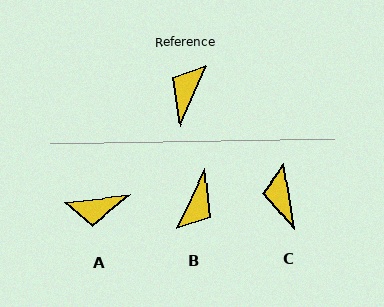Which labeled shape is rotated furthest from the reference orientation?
B, about 177 degrees away.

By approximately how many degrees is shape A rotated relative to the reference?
Approximately 120 degrees counter-clockwise.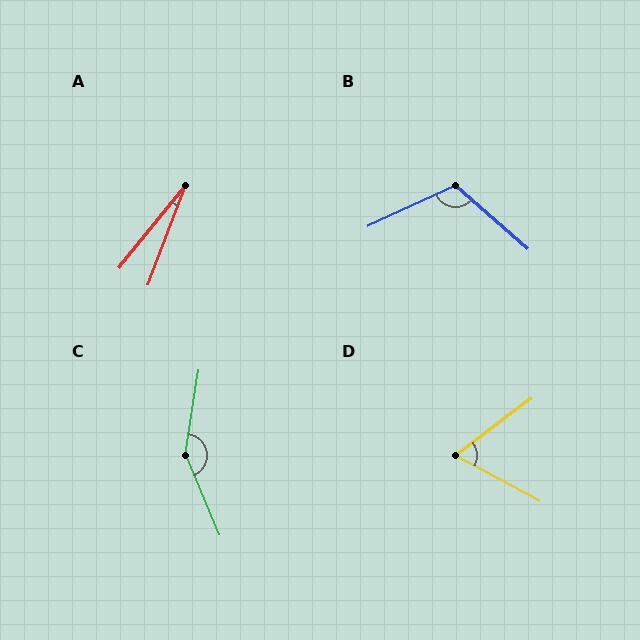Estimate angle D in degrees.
Approximately 65 degrees.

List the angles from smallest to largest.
A (19°), D (65°), B (114°), C (148°).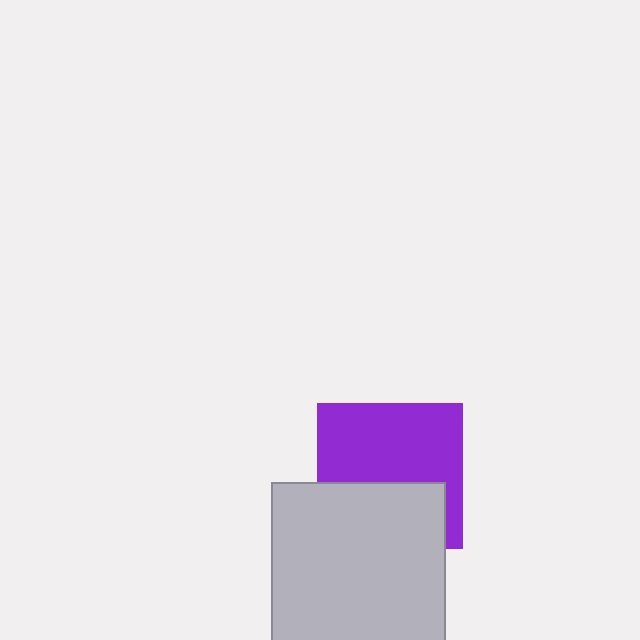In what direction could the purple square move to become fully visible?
The purple square could move up. That would shift it out from behind the light gray square entirely.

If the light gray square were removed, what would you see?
You would see the complete purple square.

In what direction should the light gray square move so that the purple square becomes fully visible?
The light gray square should move down. That is the shortest direction to clear the overlap and leave the purple square fully visible.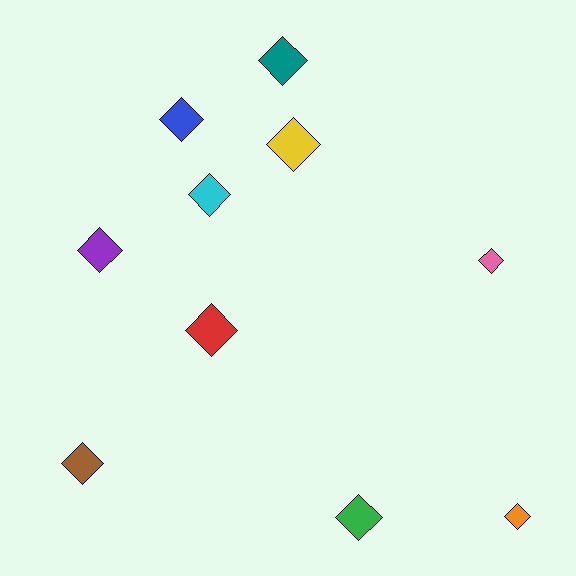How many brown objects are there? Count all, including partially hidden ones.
There is 1 brown object.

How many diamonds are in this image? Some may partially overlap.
There are 10 diamonds.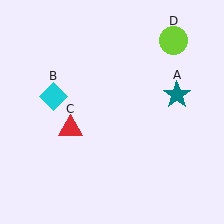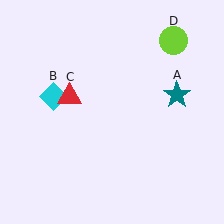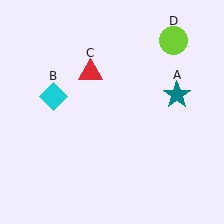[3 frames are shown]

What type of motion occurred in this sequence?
The red triangle (object C) rotated clockwise around the center of the scene.